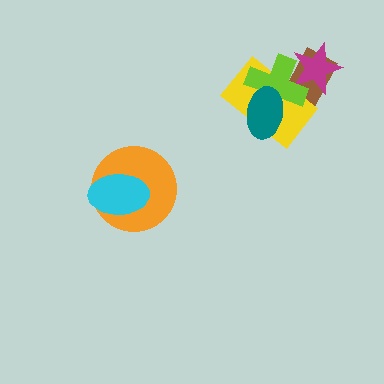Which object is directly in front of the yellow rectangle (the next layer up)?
The lime cross is directly in front of the yellow rectangle.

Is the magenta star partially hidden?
Yes, it is partially covered by another shape.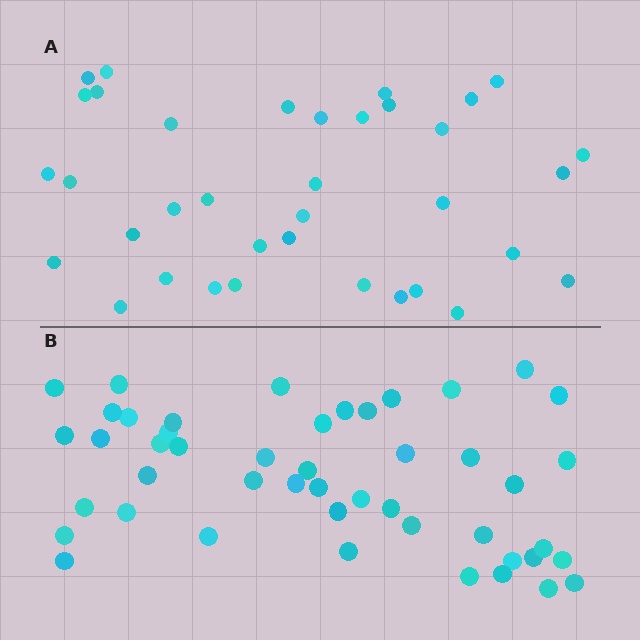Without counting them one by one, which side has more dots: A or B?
Region B (the bottom region) has more dots.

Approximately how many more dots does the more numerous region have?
Region B has roughly 12 or so more dots than region A.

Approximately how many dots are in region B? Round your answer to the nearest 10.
About 50 dots. (The exact count is 47, which rounds to 50.)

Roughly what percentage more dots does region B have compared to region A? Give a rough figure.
About 30% more.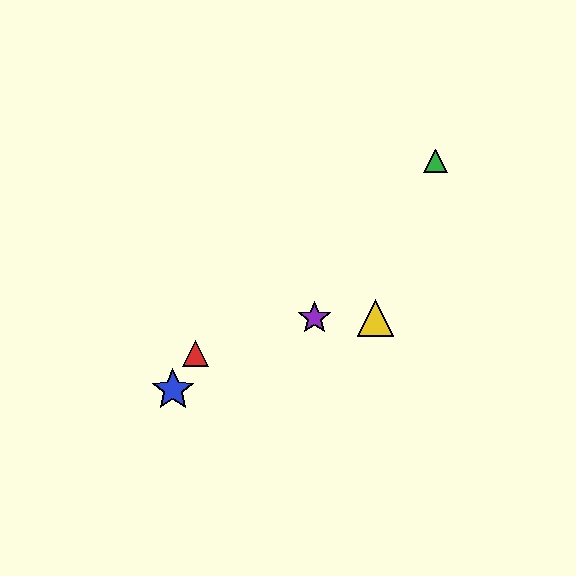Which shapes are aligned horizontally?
The yellow triangle, the purple star are aligned horizontally.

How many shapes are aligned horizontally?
2 shapes (the yellow triangle, the purple star) are aligned horizontally.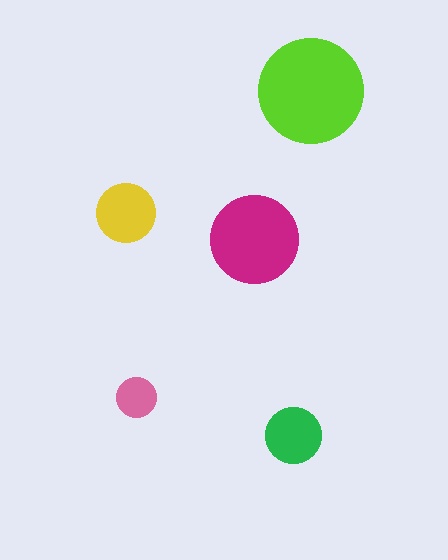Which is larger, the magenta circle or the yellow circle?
The magenta one.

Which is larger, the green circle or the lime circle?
The lime one.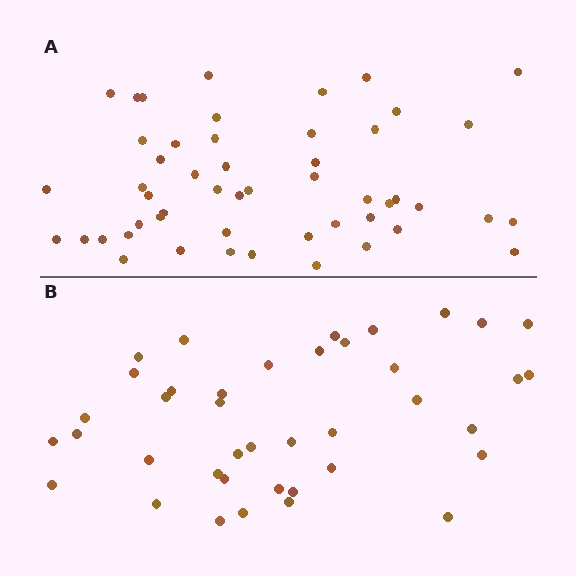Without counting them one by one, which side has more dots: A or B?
Region A (the top region) has more dots.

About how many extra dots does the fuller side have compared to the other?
Region A has roughly 12 or so more dots than region B.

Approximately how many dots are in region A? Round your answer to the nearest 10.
About 50 dots. (The exact count is 51, which rounds to 50.)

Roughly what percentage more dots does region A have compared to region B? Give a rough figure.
About 30% more.